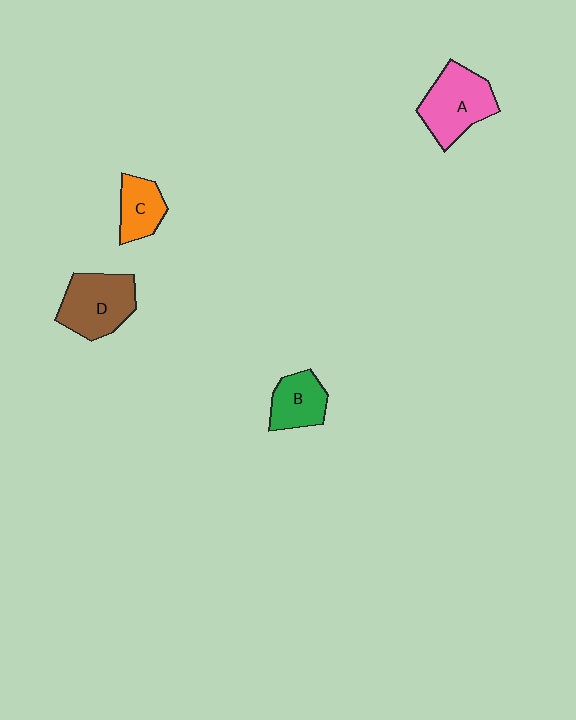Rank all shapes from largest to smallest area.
From largest to smallest: A (pink), D (brown), B (green), C (orange).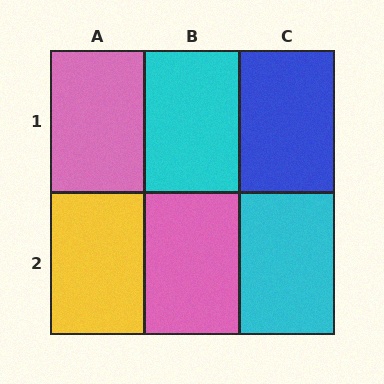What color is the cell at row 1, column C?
Blue.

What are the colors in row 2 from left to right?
Yellow, pink, cyan.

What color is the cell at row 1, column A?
Pink.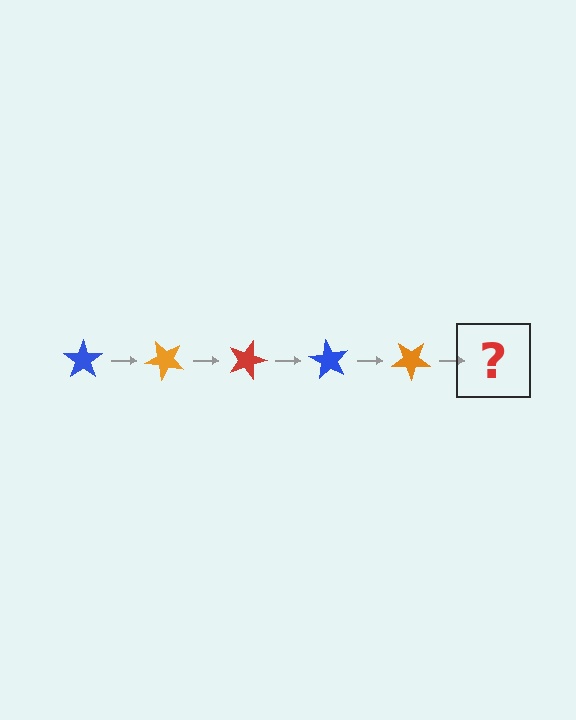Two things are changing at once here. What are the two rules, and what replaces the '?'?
The two rules are that it rotates 45 degrees each step and the color cycles through blue, orange, and red. The '?' should be a red star, rotated 225 degrees from the start.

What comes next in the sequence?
The next element should be a red star, rotated 225 degrees from the start.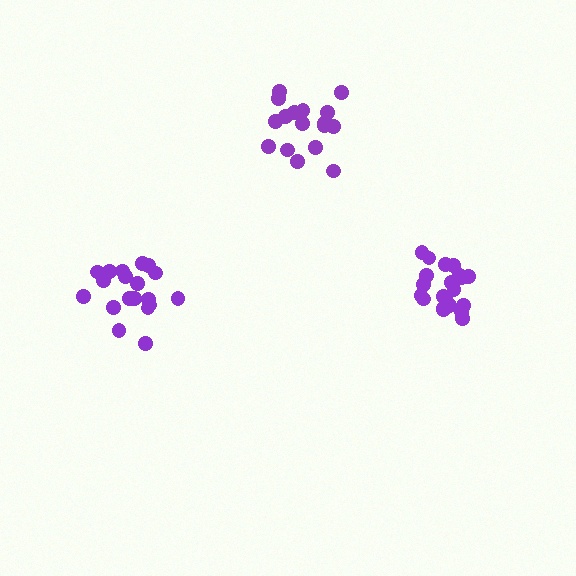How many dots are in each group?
Group 1: 19 dots, Group 2: 17 dots, Group 3: 21 dots (57 total).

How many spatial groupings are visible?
There are 3 spatial groupings.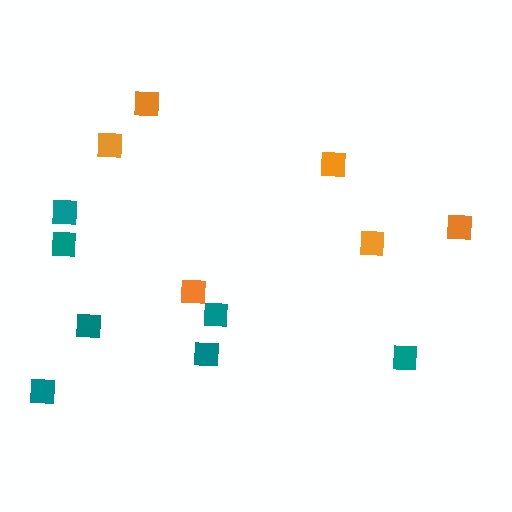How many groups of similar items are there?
There are 2 groups: one group of teal squares (7) and one group of orange squares (6).